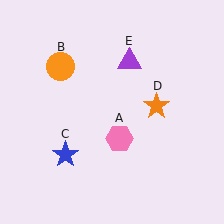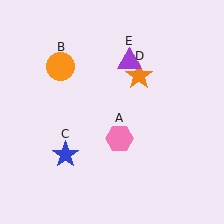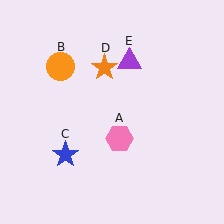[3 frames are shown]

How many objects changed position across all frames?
1 object changed position: orange star (object D).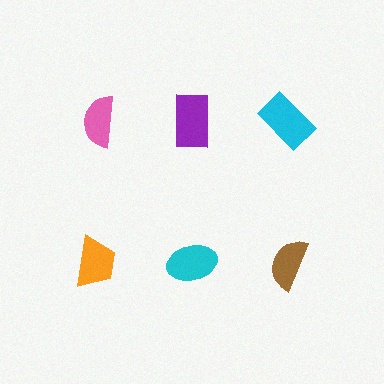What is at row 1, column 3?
A cyan rectangle.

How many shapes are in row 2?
3 shapes.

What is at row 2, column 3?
A brown semicircle.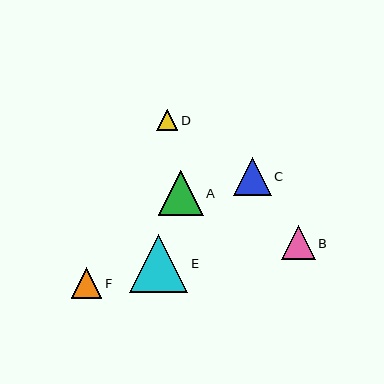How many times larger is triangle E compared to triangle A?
Triangle E is approximately 1.3 times the size of triangle A.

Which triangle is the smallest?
Triangle D is the smallest with a size of approximately 21 pixels.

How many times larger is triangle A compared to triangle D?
Triangle A is approximately 2.1 times the size of triangle D.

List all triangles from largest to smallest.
From largest to smallest: E, A, C, B, F, D.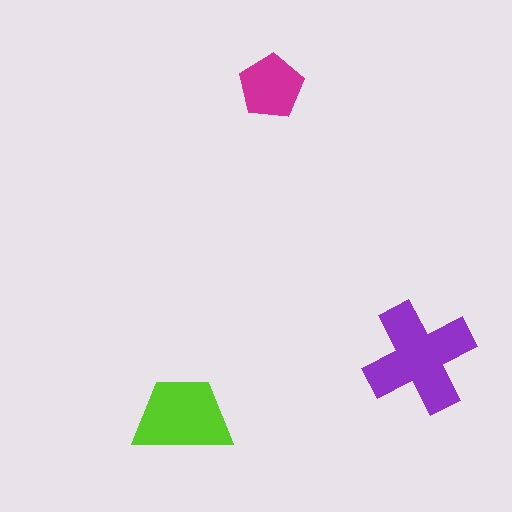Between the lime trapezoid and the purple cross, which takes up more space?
The purple cross.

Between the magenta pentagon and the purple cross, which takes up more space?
The purple cross.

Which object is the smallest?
The magenta pentagon.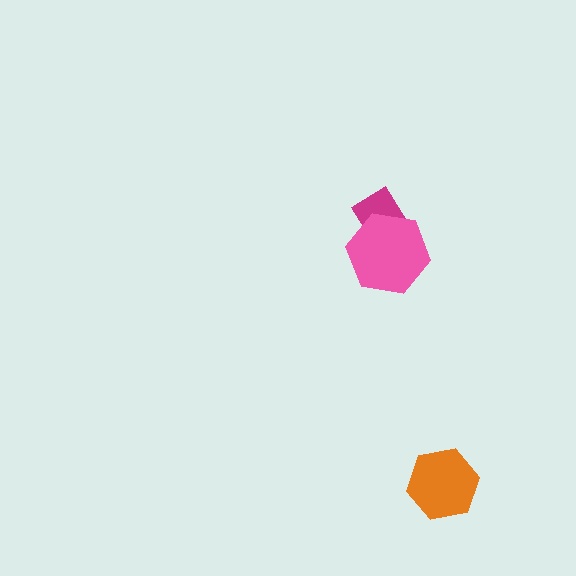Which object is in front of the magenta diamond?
The pink hexagon is in front of the magenta diamond.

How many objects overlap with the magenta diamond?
1 object overlaps with the magenta diamond.